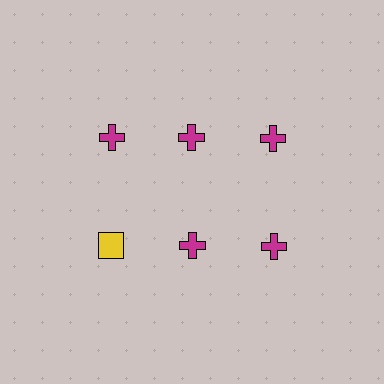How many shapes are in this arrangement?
There are 6 shapes arranged in a grid pattern.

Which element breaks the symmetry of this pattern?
The yellow square in the second row, leftmost column breaks the symmetry. All other shapes are magenta crosses.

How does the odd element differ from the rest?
It differs in both color (yellow instead of magenta) and shape (square instead of cross).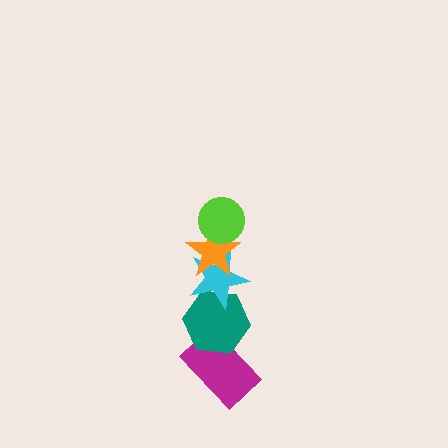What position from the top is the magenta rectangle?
The magenta rectangle is 5th from the top.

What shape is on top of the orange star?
The lime circle is on top of the orange star.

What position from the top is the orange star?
The orange star is 2nd from the top.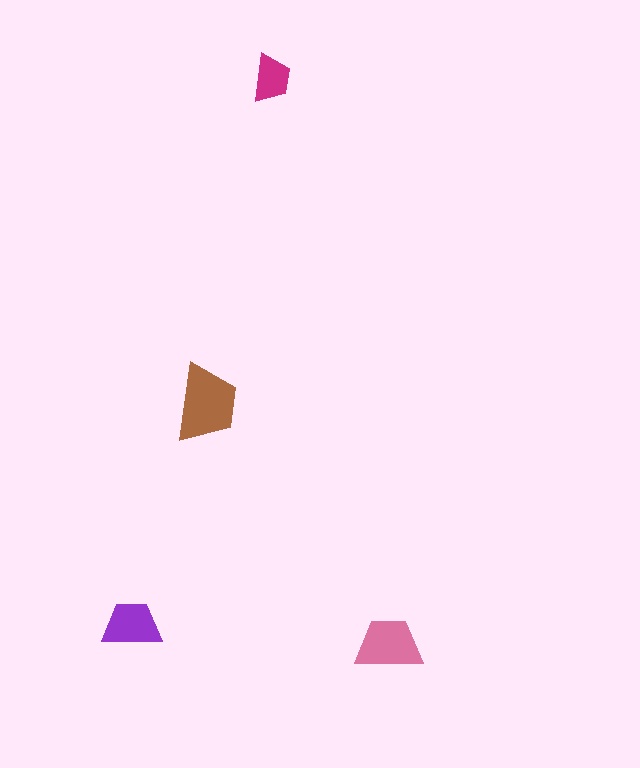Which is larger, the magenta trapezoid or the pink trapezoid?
The pink one.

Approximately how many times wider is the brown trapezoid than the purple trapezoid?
About 1.5 times wider.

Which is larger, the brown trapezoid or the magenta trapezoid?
The brown one.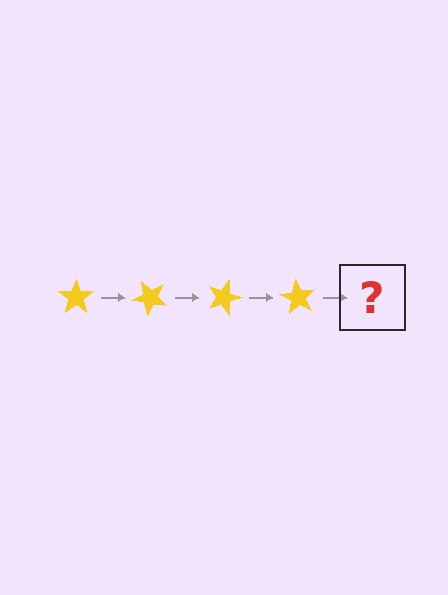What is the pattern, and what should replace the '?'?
The pattern is that the star rotates 45 degrees each step. The '?' should be a yellow star rotated 180 degrees.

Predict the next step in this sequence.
The next step is a yellow star rotated 180 degrees.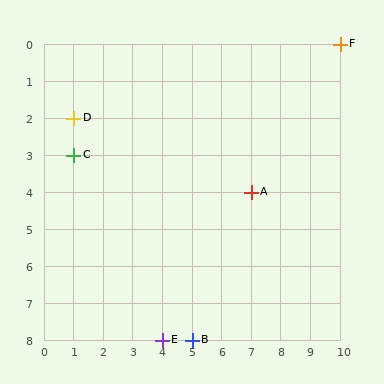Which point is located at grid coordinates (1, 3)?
Point C is at (1, 3).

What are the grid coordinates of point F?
Point F is at grid coordinates (10, 0).